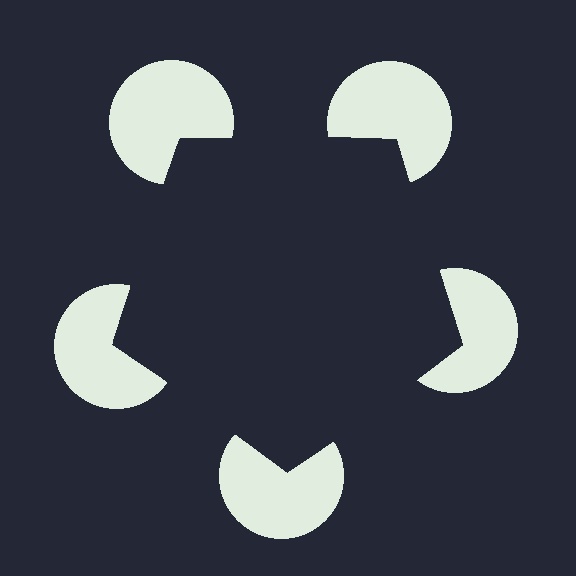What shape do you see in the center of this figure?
An illusory pentagon — its edges are inferred from the aligned wedge cuts in the pac-man discs, not physically drawn.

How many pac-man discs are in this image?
There are 5 — one at each vertex of the illusory pentagon.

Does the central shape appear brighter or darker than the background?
It typically appears slightly darker than the background, even though no actual brightness change is drawn.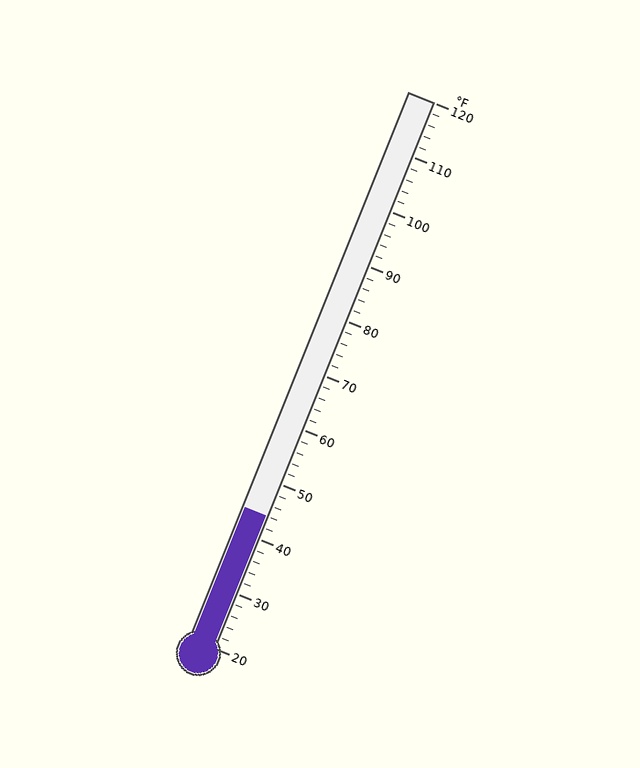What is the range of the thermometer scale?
The thermometer scale ranges from 20°F to 120°F.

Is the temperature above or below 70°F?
The temperature is below 70°F.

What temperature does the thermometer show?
The thermometer shows approximately 44°F.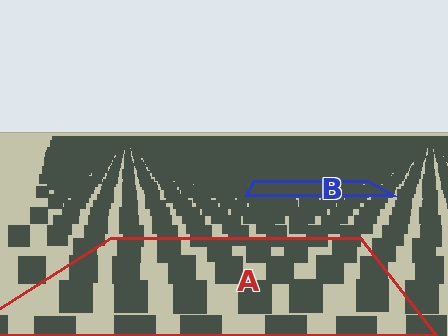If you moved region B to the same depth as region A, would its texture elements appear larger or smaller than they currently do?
They would appear larger. At a closer depth, the same texture elements are projected at a bigger on-screen size.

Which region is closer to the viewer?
Region A is closer. The texture elements there are larger and more spread out.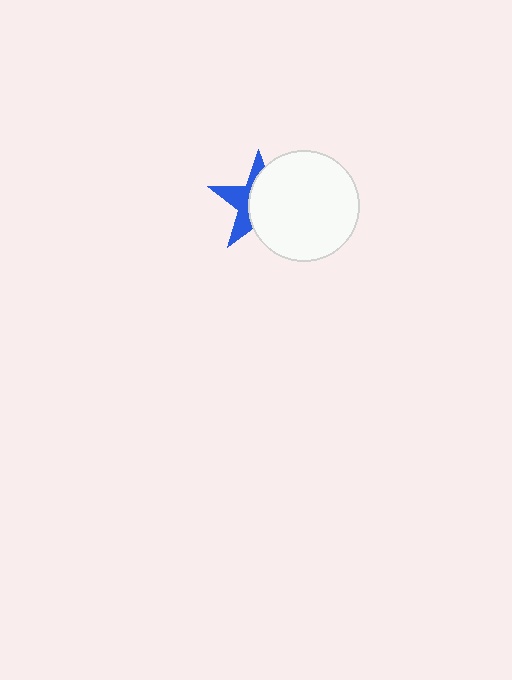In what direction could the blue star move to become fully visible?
The blue star could move left. That would shift it out from behind the white circle entirely.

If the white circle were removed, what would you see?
You would see the complete blue star.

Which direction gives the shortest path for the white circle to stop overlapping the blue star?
Moving right gives the shortest separation.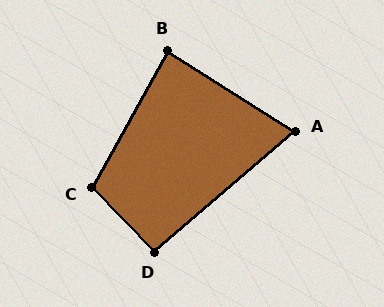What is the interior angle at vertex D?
Approximately 93 degrees (approximately right).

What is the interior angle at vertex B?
Approximately 87 degrees (approximately right).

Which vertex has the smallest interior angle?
A, at approximately 73 degrees.